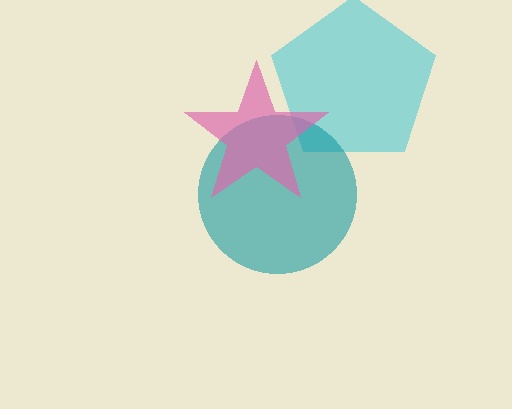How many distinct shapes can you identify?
There are 3 distinct shapes: a cyan pentagon, a teal circle, a pink star.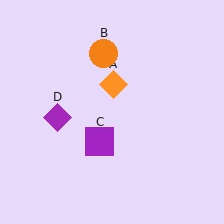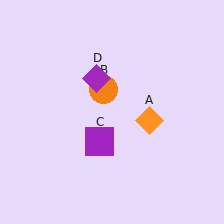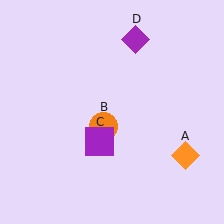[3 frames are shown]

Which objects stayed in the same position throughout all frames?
Purple square (object C) remained stationary.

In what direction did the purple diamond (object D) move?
The purple diamond (object D) moved up and to the right.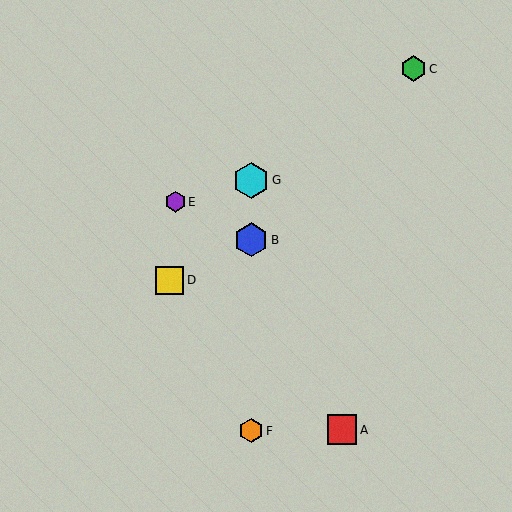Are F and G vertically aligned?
Yes, both are at x≈251.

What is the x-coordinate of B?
Object B is at x≈251.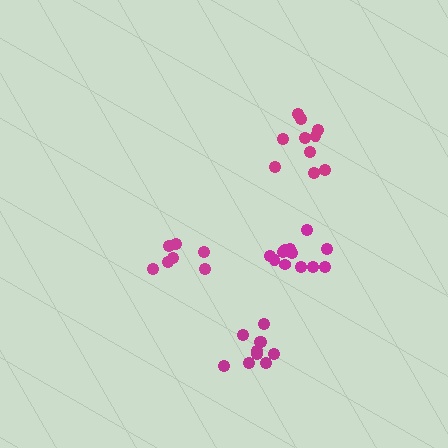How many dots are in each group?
Group 1: 11 dots, Group 2: 12 dots, Group 3: 7 dots, Group 4: 10 dots (40 total).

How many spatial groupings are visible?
There are 4 spatial groupings.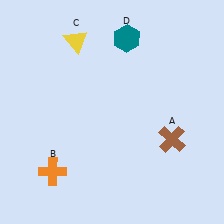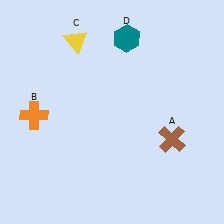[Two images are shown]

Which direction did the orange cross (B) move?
The orange cross (B) moved up.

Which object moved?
The orange cross (B) moved up.